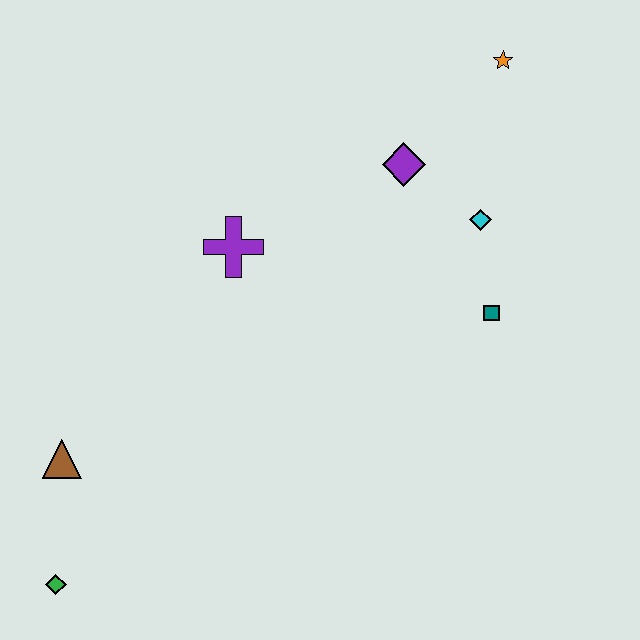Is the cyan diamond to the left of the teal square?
Yes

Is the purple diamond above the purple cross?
Yes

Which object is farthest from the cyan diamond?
The green diamond is farthest from the cyan diamond.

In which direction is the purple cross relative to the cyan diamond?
The purple cross is to the left of the cyan diamond.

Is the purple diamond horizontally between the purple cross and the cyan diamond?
Yes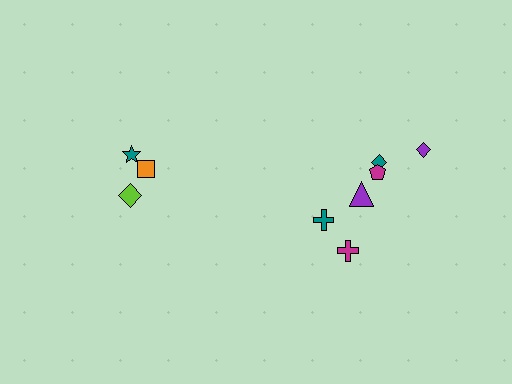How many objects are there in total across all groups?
There are 9 objects.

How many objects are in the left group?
There are 3 objects.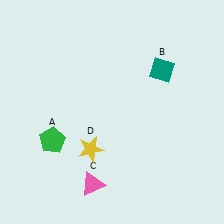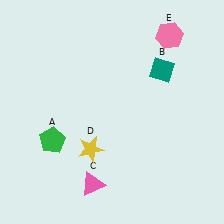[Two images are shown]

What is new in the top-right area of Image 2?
A pink hexagon (E) was added in the top-right area of Image 2.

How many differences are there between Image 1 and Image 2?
There is 1 difference between the two images.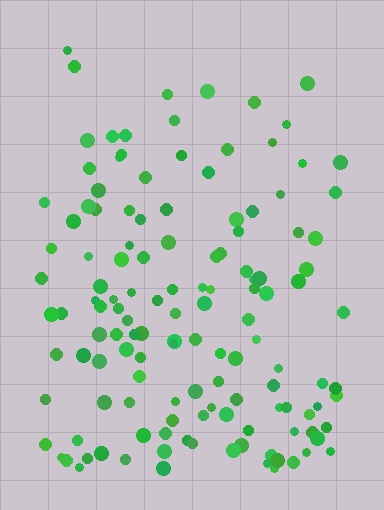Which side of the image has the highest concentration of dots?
The bottom.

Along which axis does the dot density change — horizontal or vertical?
Vertical.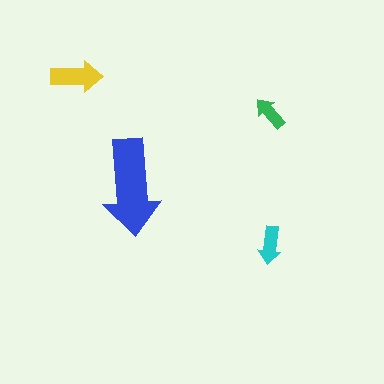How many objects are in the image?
There are 4 objects in the image.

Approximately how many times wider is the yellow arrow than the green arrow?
About 1.5 times wider.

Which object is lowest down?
The cyan arrow is bottommost.